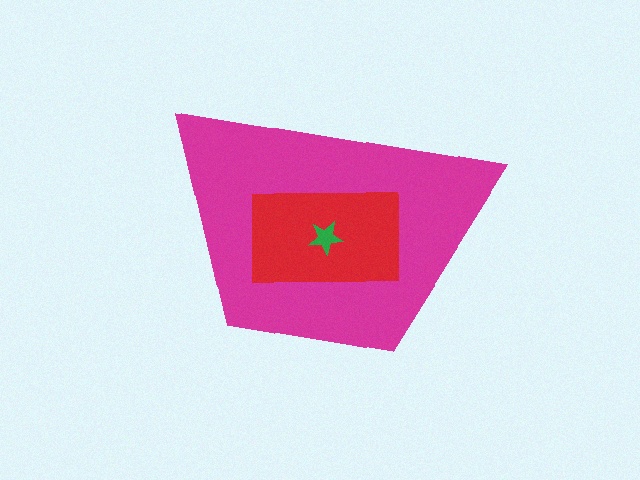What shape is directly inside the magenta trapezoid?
The red rectangle.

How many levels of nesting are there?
3.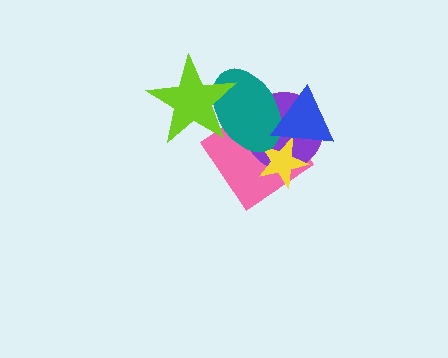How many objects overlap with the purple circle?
4 objects overlap with the purple circle.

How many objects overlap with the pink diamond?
4 objects overlap with the pink diamond.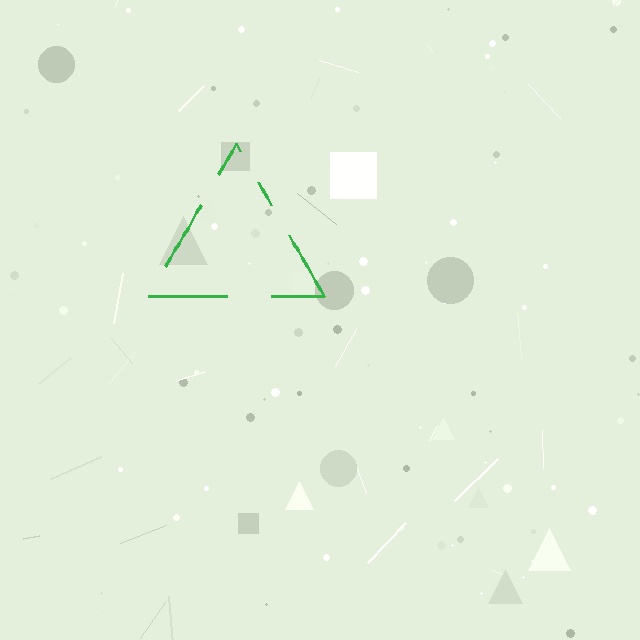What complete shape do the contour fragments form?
The contour fragments form a triangle.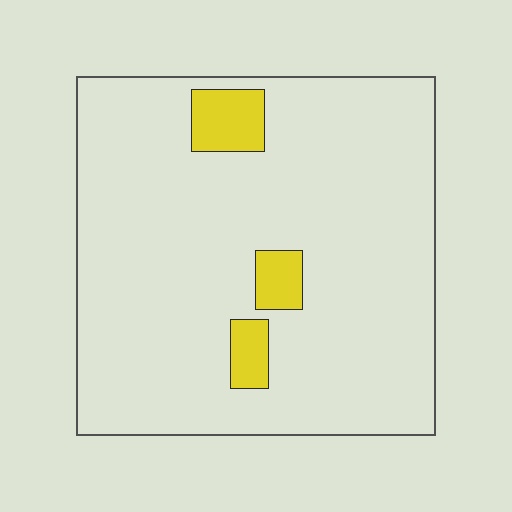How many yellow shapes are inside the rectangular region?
3.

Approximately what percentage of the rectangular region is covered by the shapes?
Approximately 10%.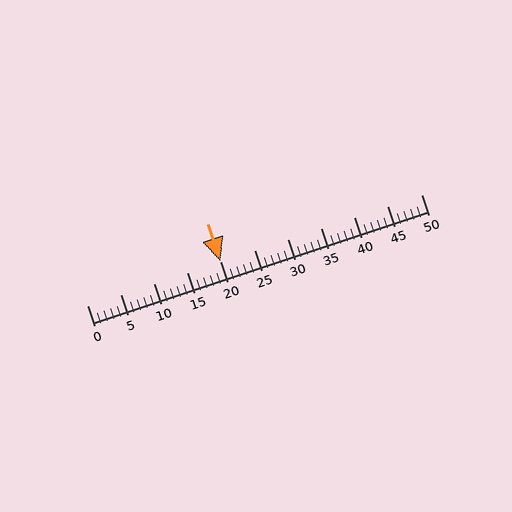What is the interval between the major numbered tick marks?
The major tick marks are spaced 5 units apart.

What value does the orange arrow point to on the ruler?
The orange arrow points to approximately 20.